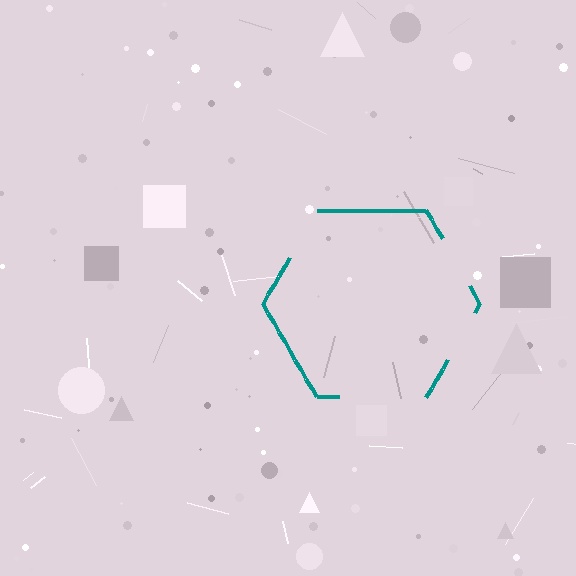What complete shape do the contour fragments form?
The contour fragments form a hexagon.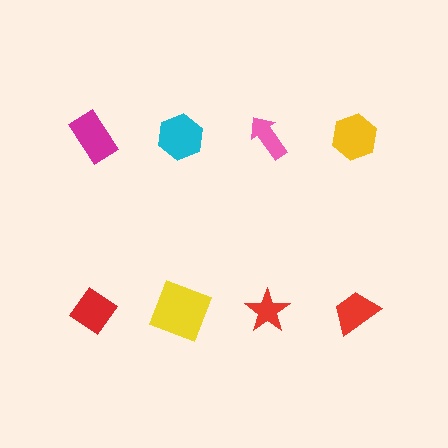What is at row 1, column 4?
A yellow hexagon.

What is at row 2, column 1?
A red diamond.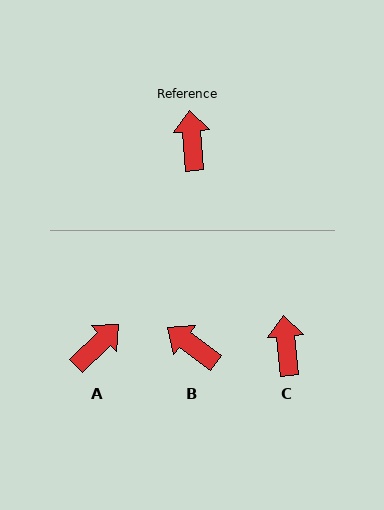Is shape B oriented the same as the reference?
No, it is off by about 48 degrees.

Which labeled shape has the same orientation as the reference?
C.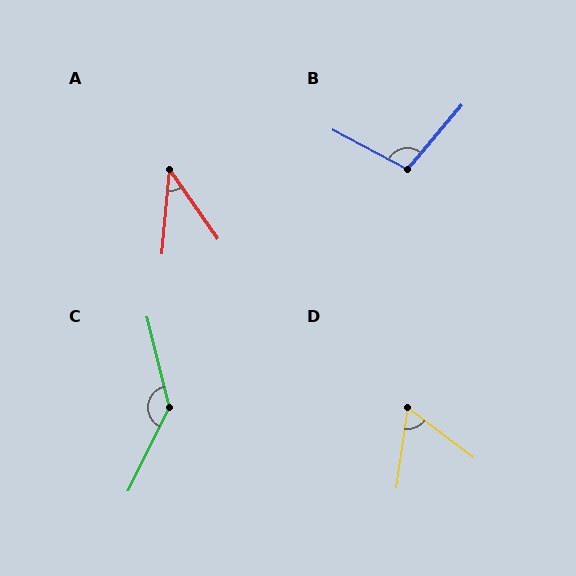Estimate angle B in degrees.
Approximately 102 degrees.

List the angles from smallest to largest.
A (40°), D (61°), B (102°), C (140°).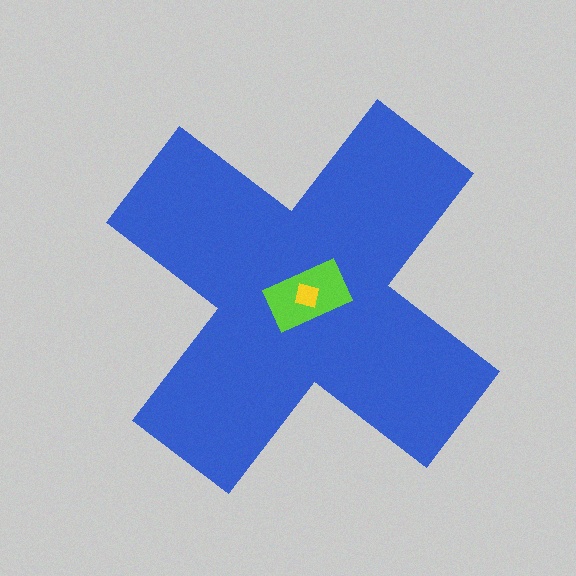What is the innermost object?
The yellow square.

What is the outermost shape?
The blue cross.